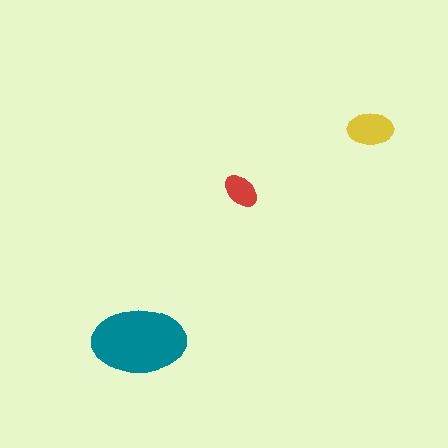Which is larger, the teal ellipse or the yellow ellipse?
The teal one.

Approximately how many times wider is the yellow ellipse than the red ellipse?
About 1.5 times wider.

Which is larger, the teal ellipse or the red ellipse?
The teal one.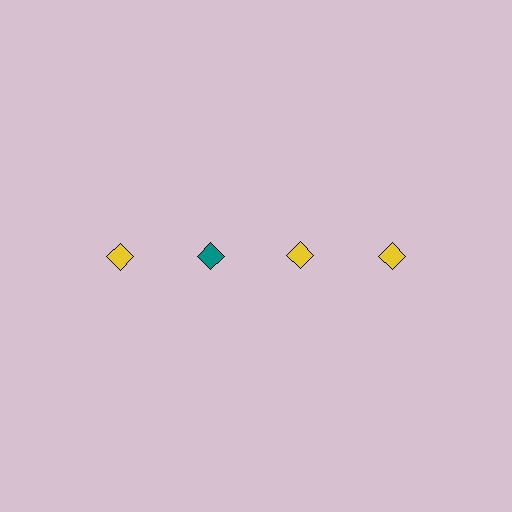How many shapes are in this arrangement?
There are 4 shapes arranged in a grid pattern.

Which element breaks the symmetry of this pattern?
The teal diamond in the top row, second from left column breaks the symmetry. All other shapes are yellow diamonds.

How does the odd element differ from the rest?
It has a different color: teal instead of yellow.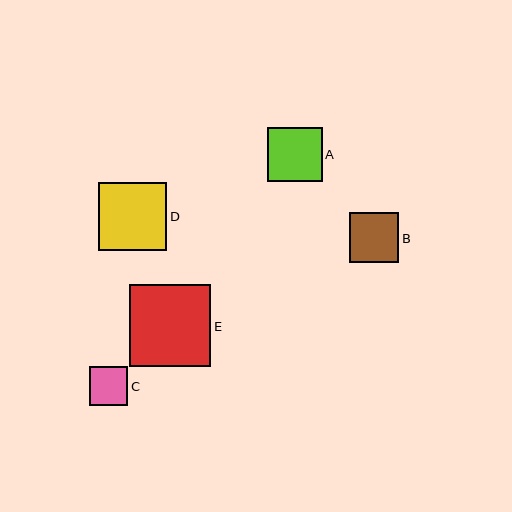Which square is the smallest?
Square C is the smallest with a size of approximately 39 pixels.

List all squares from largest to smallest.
From largest to smallest: E, D, A, B, C.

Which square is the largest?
Square E is the largest with a size of approximately 82 pixels.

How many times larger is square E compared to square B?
Square E is approximately 1.7 times the size of square B.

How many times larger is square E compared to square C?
Square E is approximately 2.1 times the size of square C.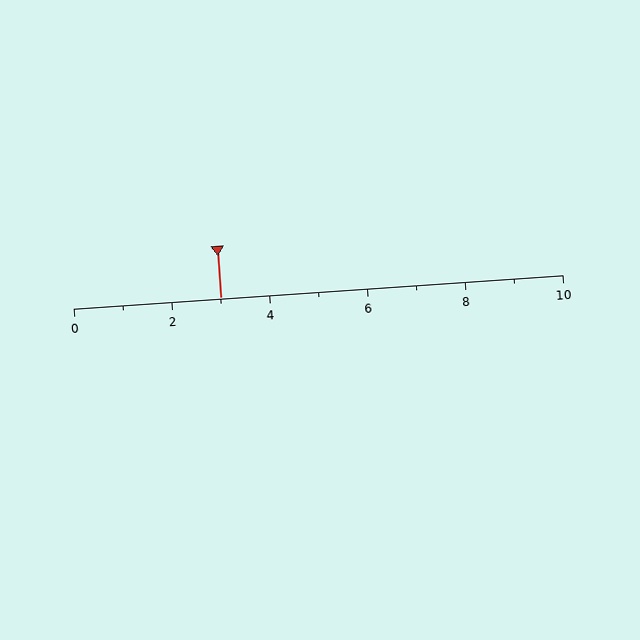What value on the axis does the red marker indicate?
The marker indicates approximately 3.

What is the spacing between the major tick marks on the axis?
The major ticks are spaced 2 apart.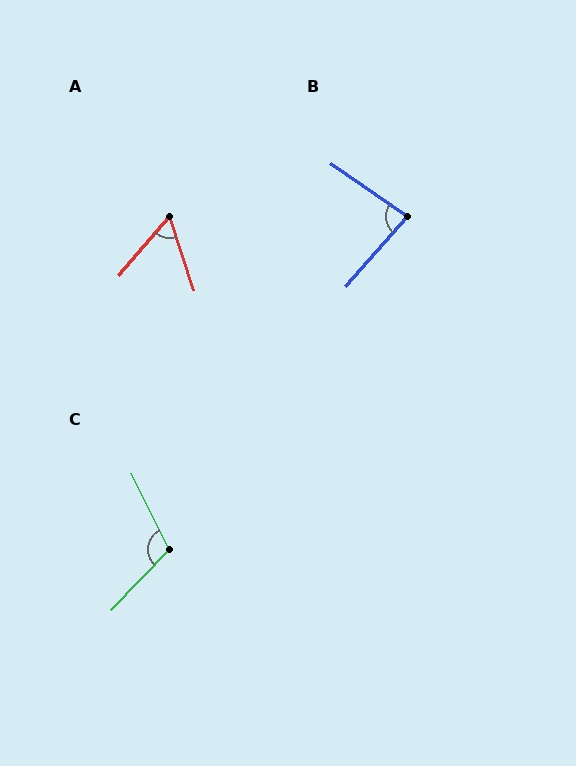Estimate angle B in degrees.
Approximately 83 degrees.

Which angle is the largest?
C, at approximately 110 degrees.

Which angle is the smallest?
A, at approximately 59 degrees.